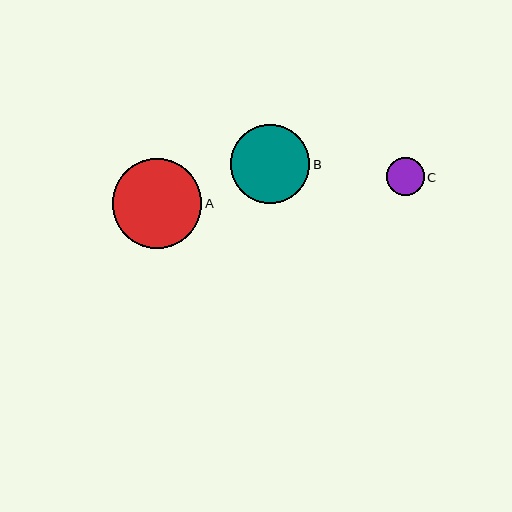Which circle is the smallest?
Circle C is the smallest with a size of approximately 38 pixels.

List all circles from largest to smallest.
From largest to smallest: A, B, C.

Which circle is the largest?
Circle A is the largest with a size of approximately 90 pixels.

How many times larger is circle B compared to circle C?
Circle B is approximately 2.1 times the size of circle C.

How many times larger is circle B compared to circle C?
Circle B is approximately 2.1 times the size of circle C.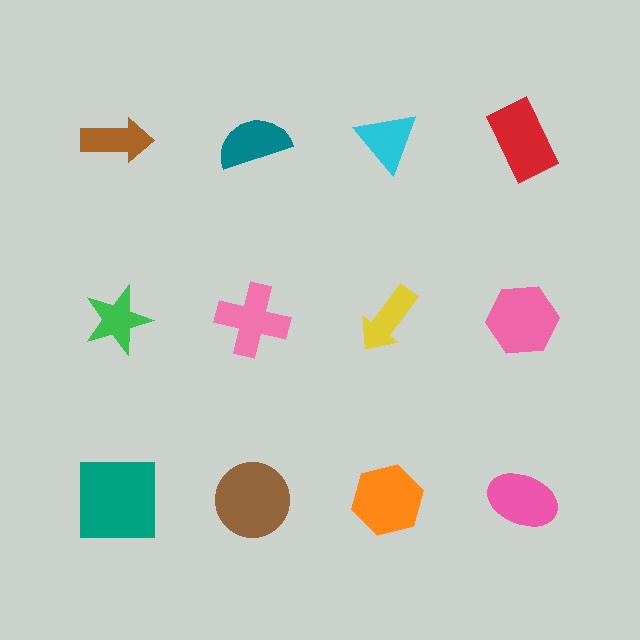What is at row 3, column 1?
A teal square.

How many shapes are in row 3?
4 shapes.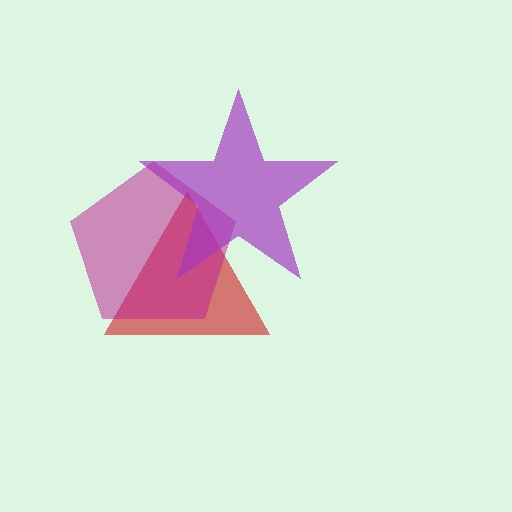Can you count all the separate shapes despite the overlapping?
Yes, there are 3 separate shapes.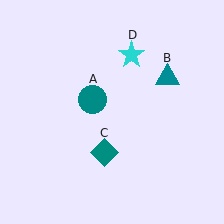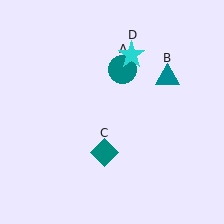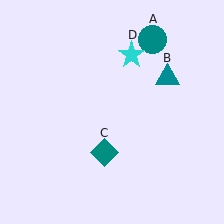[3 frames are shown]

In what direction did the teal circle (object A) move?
The teal circle (object A) moved up and to the right.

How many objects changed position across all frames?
1 object changed position: teal circle (object A).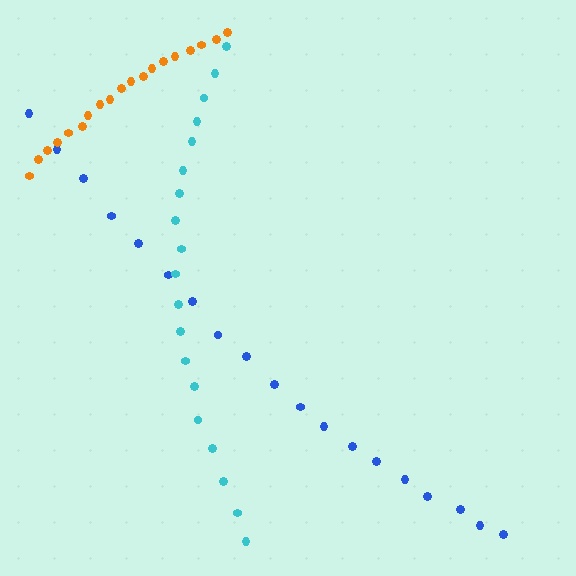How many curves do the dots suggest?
There are 3 distinct paths.